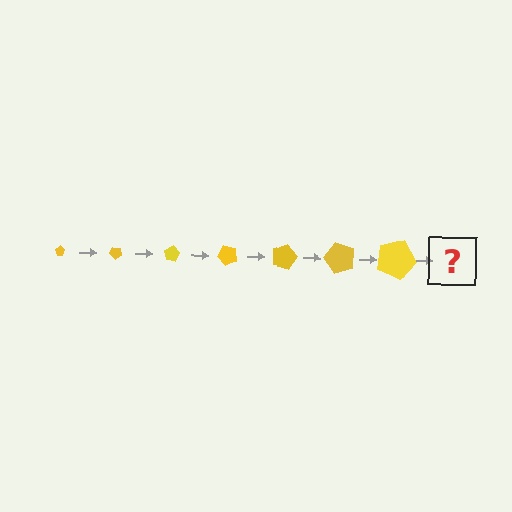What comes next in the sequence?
The next element should be a pentagon, larger than the previous one and rotated 280 degrees from the start.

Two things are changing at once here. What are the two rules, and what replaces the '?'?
The two rules are that the pentagon grows larger each step and it rotates 40 degrees each step. The '?' should be a pentagon, larger than the previous one and rotated 280 degrees from the start.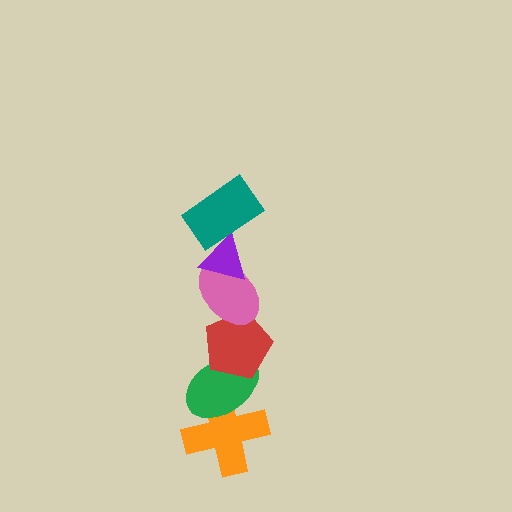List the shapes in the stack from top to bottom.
From top to bottom: the teal rectangle, the purple triangle, the pink ellipse, the red pentagon, the green ellipse, the orange cross.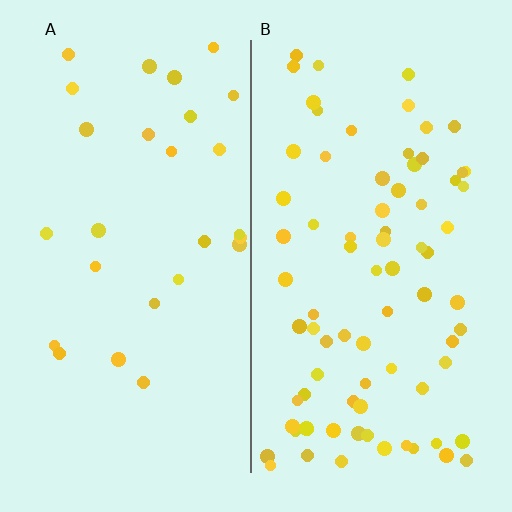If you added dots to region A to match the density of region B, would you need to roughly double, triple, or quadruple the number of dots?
Approximately triple.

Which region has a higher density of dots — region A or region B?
B (the right).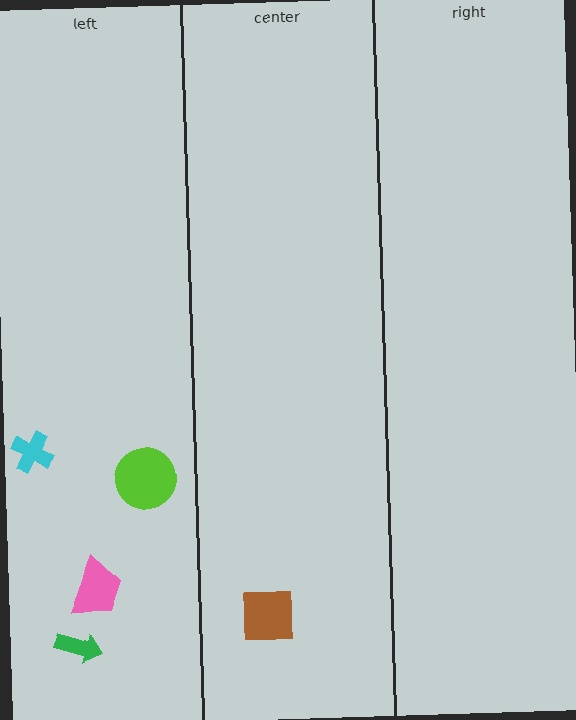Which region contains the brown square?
The center region.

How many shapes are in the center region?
1.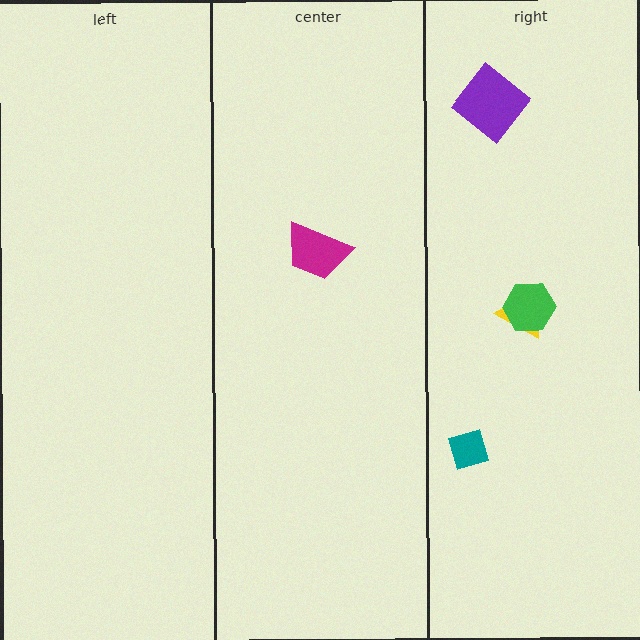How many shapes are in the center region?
1.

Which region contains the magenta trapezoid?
The center region.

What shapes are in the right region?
The purple diamond, the yellow triangle, the teal diamond, the green hexagon.